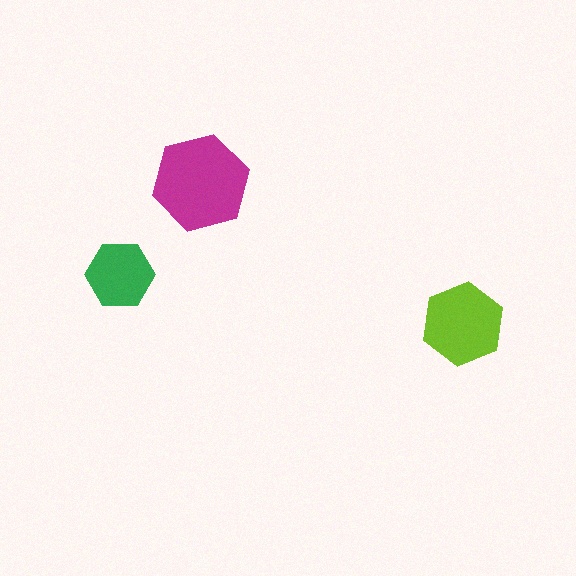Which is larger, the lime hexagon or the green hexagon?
The lime one.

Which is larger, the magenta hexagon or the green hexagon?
The magenta one.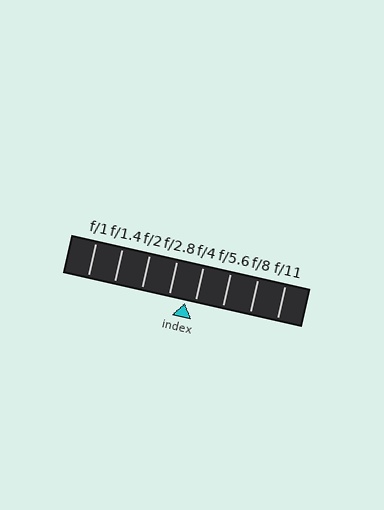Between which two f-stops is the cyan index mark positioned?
The index mark is between f/2.8 and f/4.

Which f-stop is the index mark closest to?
The index mark is closest to f/4.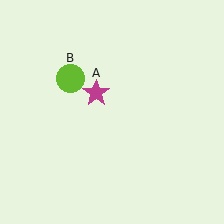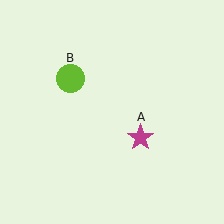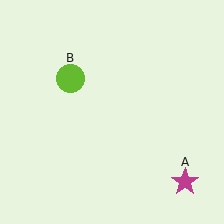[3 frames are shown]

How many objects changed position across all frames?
1 object changed position: magenta star (object A).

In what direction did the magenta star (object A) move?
The magenta star (object A) moved down and to the right.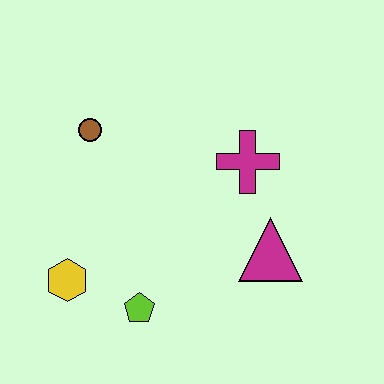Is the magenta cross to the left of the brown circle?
No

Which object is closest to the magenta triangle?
The magenta cross is closest to the magenta triangle.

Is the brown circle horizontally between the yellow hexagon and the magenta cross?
Yes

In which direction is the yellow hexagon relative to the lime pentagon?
The yellow hexagon is to the left of the lime pentagon.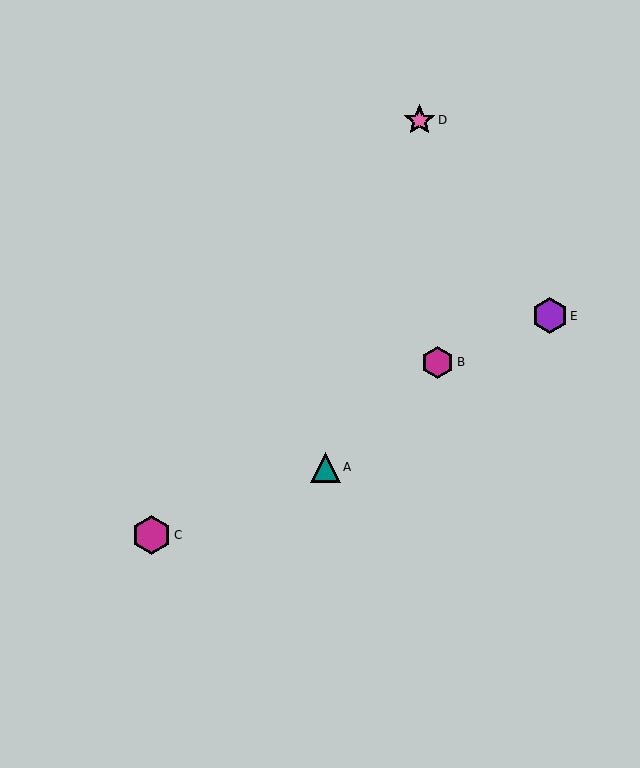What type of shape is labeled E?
Shape E is a purple hexagon.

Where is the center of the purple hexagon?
The center of the purple hexagon is at (550, 316).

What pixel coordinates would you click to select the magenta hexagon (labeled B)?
Click at (438, 362) to select the magenta hexagon B.